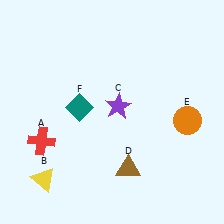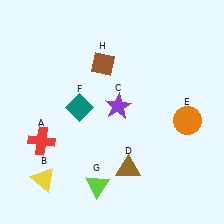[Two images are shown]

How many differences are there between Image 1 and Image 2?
There are 2 differences between the two images.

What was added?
A lime triangle (G), a brown diamond (H) were added in Image 2.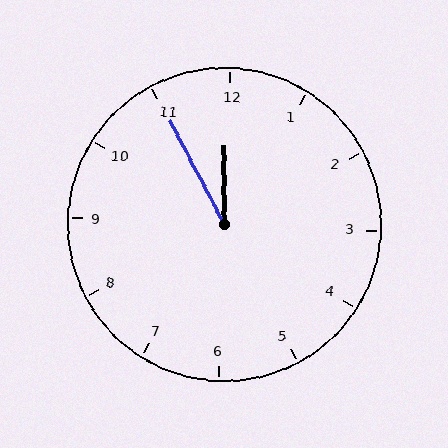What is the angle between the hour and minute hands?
Approximately 28 degrees.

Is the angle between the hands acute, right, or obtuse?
It is acute.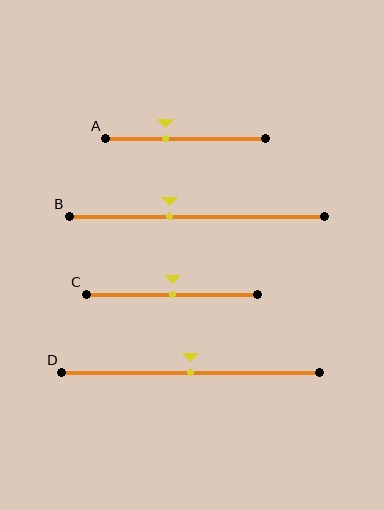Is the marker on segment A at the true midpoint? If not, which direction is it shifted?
No, the marker on segment A is shifted to the left by about 13% of the segment length.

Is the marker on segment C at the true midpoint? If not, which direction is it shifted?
Yes, the marker on segment C is at the true midpoint.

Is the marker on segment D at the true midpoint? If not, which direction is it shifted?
Yes, the marker on segment D is at the true midpoint.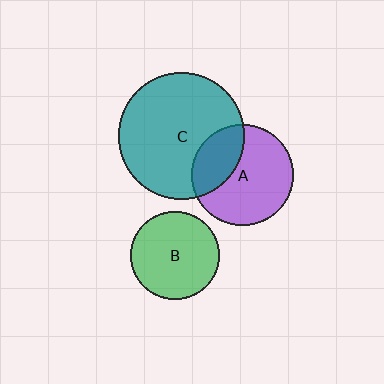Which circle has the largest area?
Circle C (teal).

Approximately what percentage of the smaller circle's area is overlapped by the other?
Approximately 30%.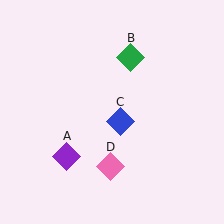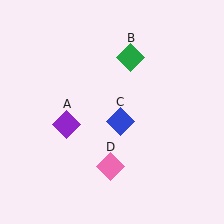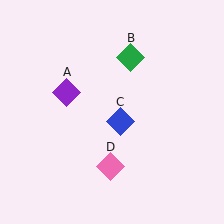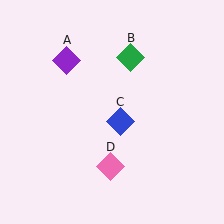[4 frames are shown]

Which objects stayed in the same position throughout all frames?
Green diamond (object B) and blue diamond (object C) and pink diamond (object D) remained stationary.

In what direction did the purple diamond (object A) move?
The purple diamond (object A) moved up.